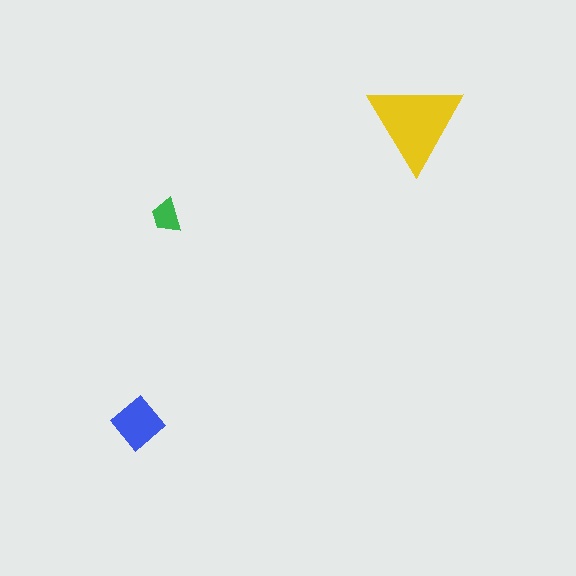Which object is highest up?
The yellow triangle is topmost.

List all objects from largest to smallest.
The yellow triangle, the blue diamond, the green trapezoid.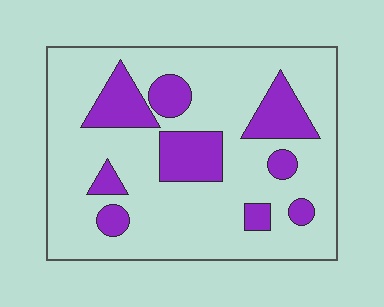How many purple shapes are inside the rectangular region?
9.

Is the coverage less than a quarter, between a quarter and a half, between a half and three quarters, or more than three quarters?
Less than a quarter.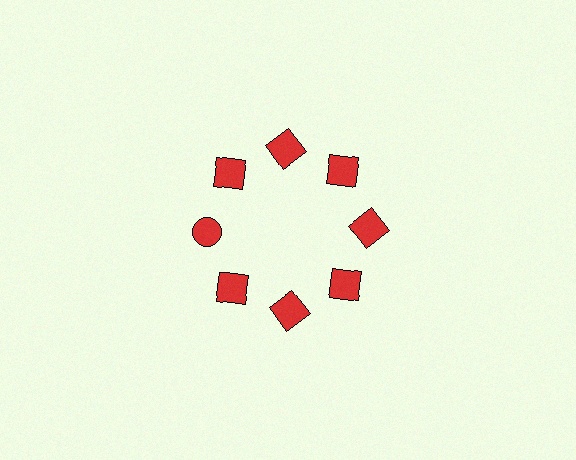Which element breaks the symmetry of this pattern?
The red circle at roughly the 9 o'clock position breaks the symmetry. All other shapes are red squares.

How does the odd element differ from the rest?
It has a different shape: circle instead of square.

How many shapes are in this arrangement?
There are 8 shapes arranged in a ring pattern.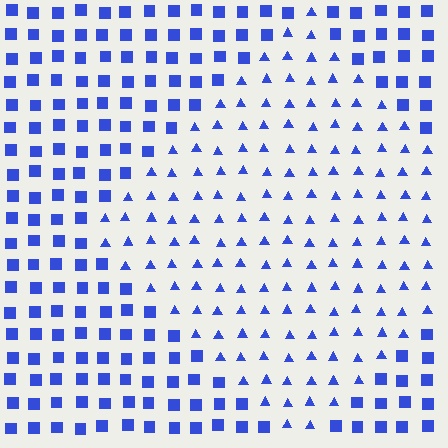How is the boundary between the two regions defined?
The boundary is defined by a change in element shape: triangles inside vs. squares outside. All elements share the same color and spacing.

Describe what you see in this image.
The image is filled with small blue elements arranged in a uniform grid. A diamond-shaped region contains triangles, while the surrounding area contains squares. The boundary is defined purely by the change in element shape.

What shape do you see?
I see a diamond.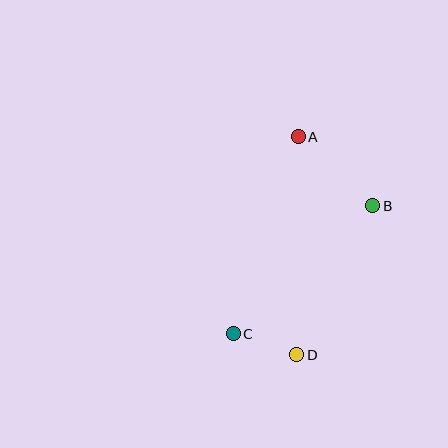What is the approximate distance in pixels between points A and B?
The distance between A and B is approximately 101 pixels.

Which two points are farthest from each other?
Points A and D are farthest from each other.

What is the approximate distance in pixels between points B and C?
The distance between B and C is approximately 189 pixels.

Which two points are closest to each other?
Points C and D are closest to each other.